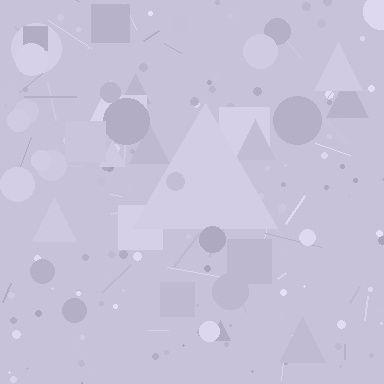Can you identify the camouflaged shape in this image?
The camouflaged shape is a triangle.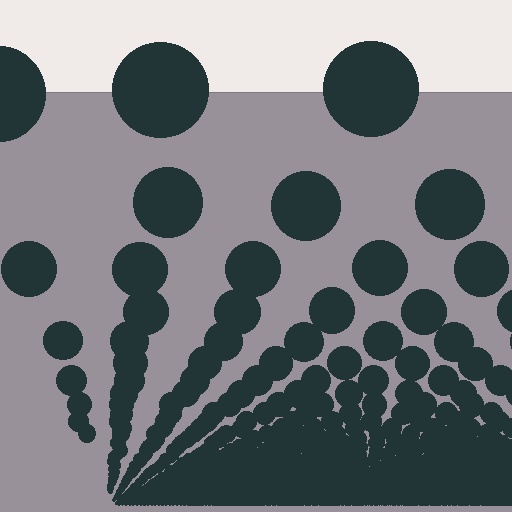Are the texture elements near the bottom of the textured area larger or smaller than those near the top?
Smaller. The gradient is inverted — elements near the bottom are smaller and denser.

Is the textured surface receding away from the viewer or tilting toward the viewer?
The surface appears to tilt toward the viewer. Texture elements get larger and sparser toward the top.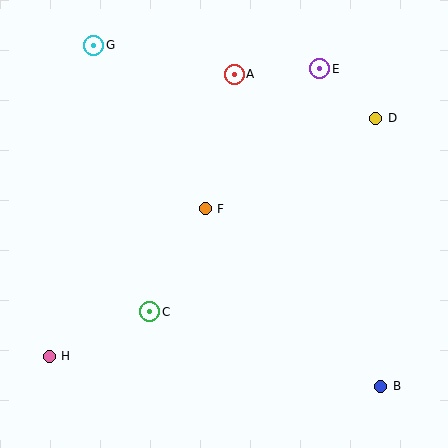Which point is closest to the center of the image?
Point F at (205, 209) is closest to the center.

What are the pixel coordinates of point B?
Point B is at (381, 386).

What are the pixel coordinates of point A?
Point A is at (234, 74).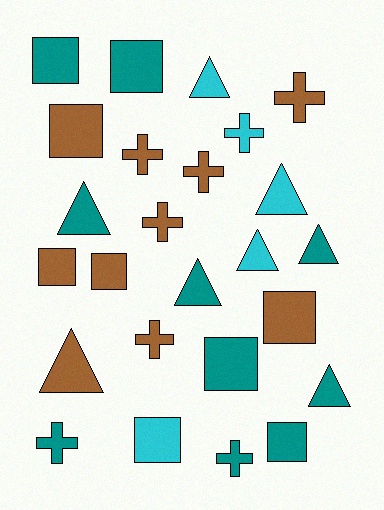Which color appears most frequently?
Brown, with 10 objects.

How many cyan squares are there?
There is 1 cyan square.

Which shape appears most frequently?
Square, with 9 objects.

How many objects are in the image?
There are 25 objects.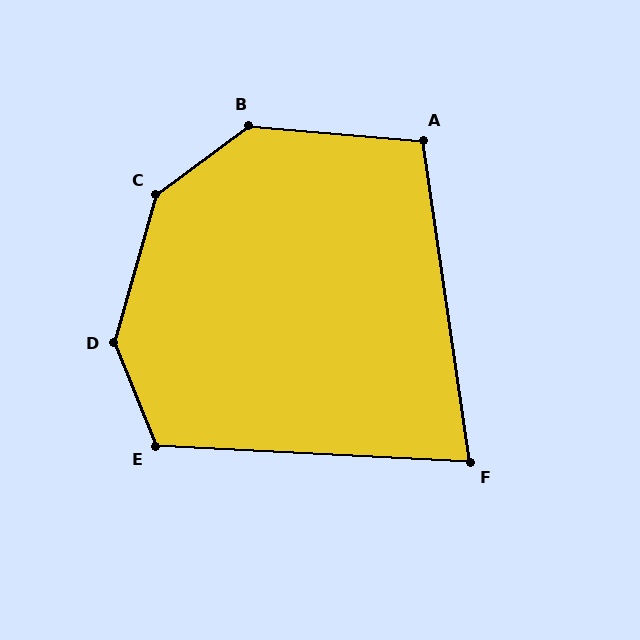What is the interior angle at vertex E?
Approximately 115 degrees (obtuse).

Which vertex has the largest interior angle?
D, at approximately 143 degrees.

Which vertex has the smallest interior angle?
F, at approximately 79 degrees.